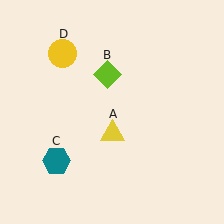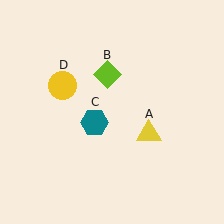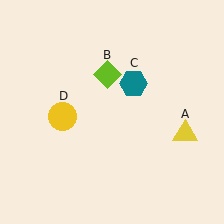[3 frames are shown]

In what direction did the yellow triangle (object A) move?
The yellow triangle (object A) moved right.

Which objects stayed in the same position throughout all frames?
Lime diamond (object B) remained stationary.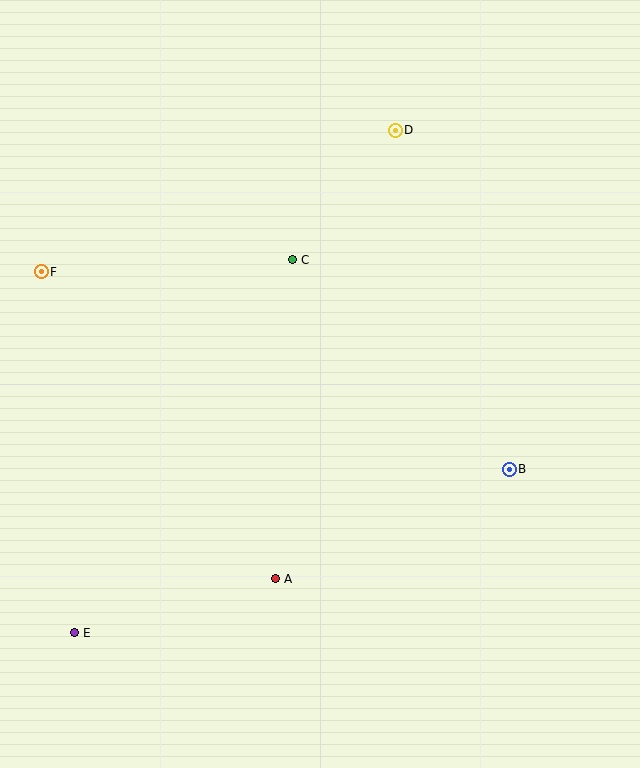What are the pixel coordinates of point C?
Point C is at (292, 260).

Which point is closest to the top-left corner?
Point F is closest to the top-left corner.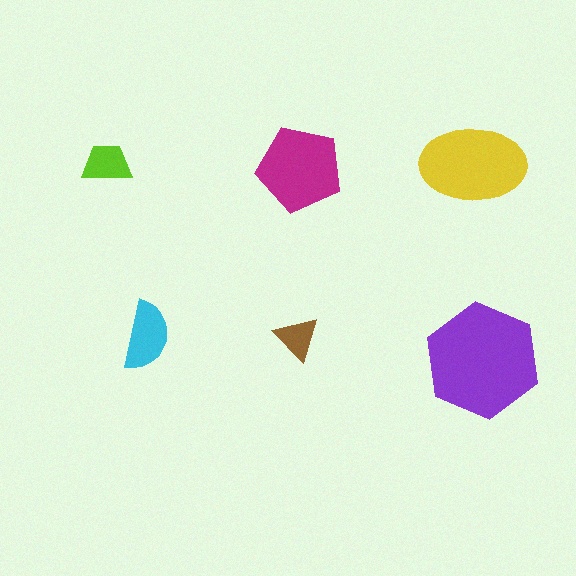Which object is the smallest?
The brown triangle.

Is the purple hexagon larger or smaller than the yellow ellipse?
Larger.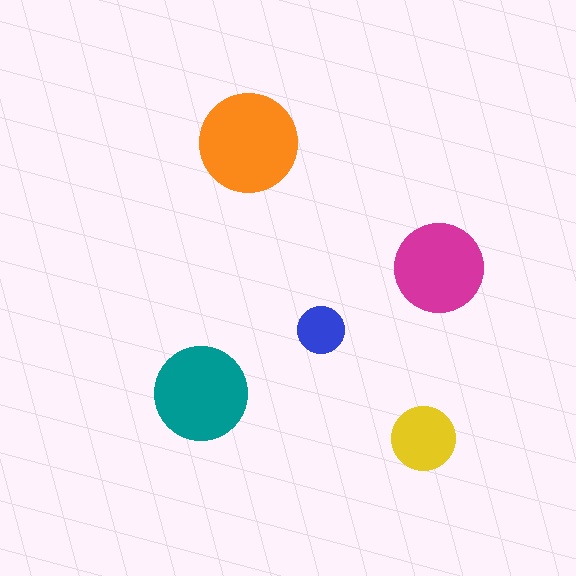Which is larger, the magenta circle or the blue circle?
The magenta one.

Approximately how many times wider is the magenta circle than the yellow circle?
About 1.5 times wider.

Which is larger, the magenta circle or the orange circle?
The orange one.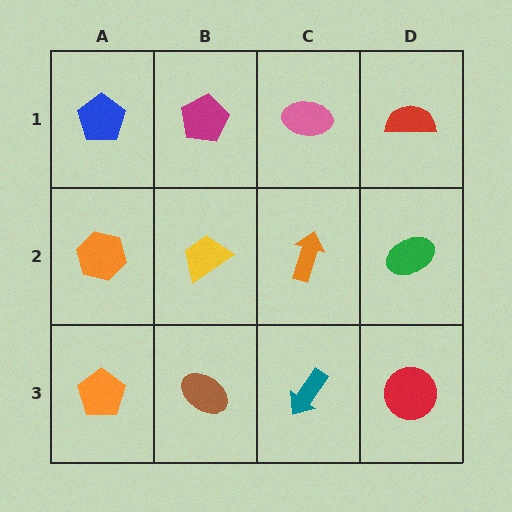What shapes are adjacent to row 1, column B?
A yellow trapezoid (row 2, column B), a blue pentagon (row 1, column A), a pink ellipse (row 1, column C).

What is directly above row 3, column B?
A yellow trapezoid.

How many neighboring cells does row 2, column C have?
4.